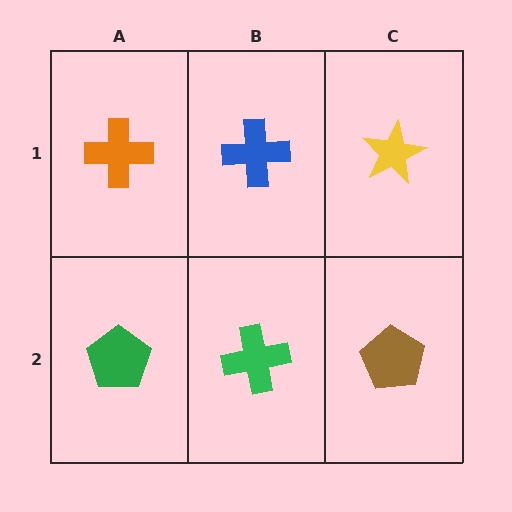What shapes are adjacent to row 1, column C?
A brown pentagon (row 2, column C), a blue cross (row 1, column B).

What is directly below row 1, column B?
A green cross.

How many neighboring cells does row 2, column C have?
2.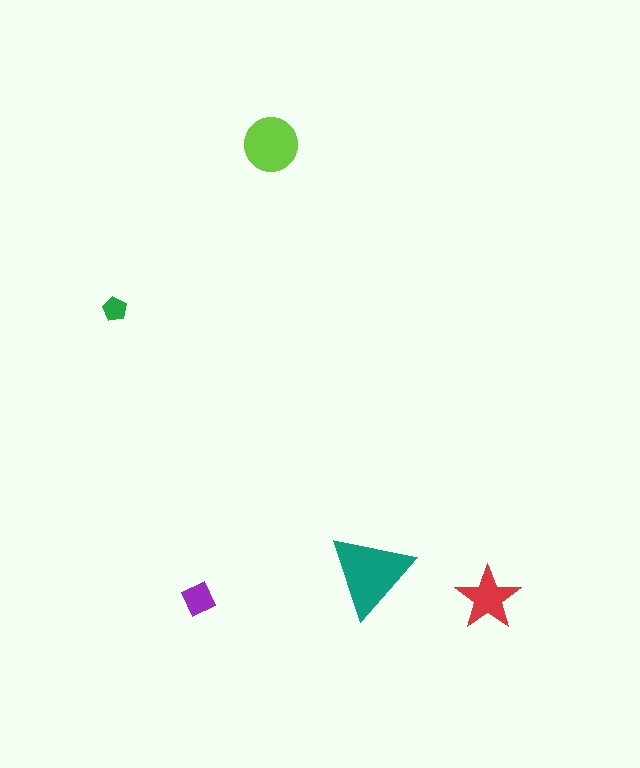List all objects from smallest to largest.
The green pentagon, the purple diamond, the red star, the lime circle, the teal triangle.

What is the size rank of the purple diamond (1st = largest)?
4th.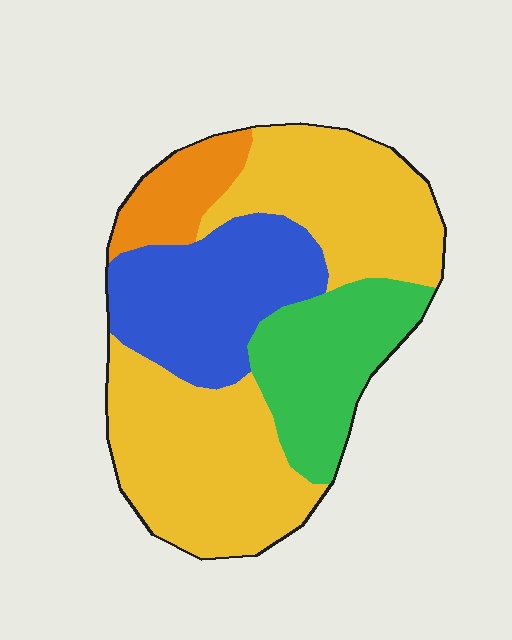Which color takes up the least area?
Orange, at roughly 10%.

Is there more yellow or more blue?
Yellow.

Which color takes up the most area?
Yellow, at roughly 50%.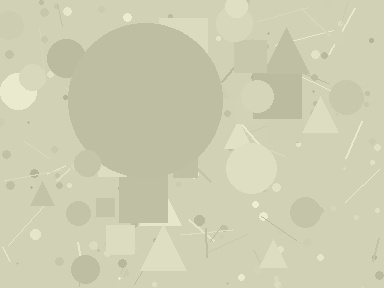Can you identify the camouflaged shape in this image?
The camouflaged shape is a circle.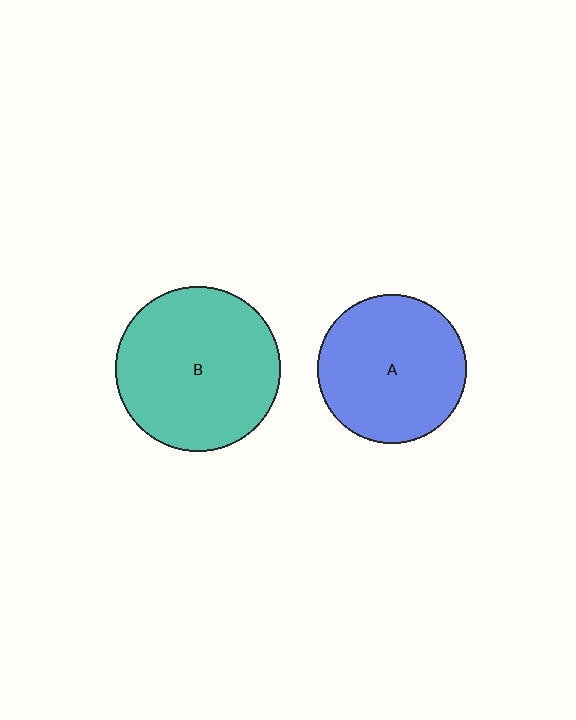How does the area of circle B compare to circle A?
Approximately 1.2 times.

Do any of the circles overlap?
No, none of the circles overlap.